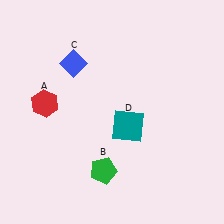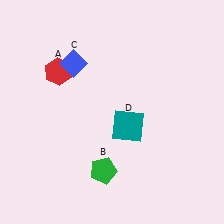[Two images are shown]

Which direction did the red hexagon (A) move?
The red hexagon (A) moved up.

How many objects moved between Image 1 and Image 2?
1 object moved between the two images.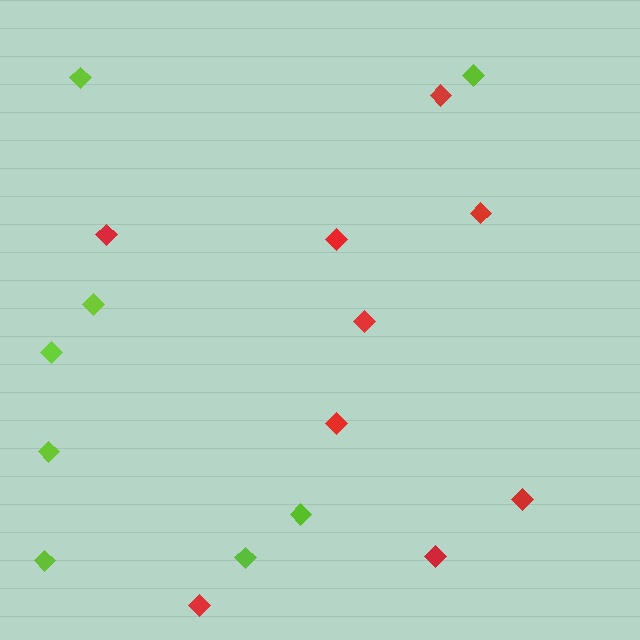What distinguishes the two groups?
There are 2 groups: one group of lime diamonds (8) and one group of red diamonds (9).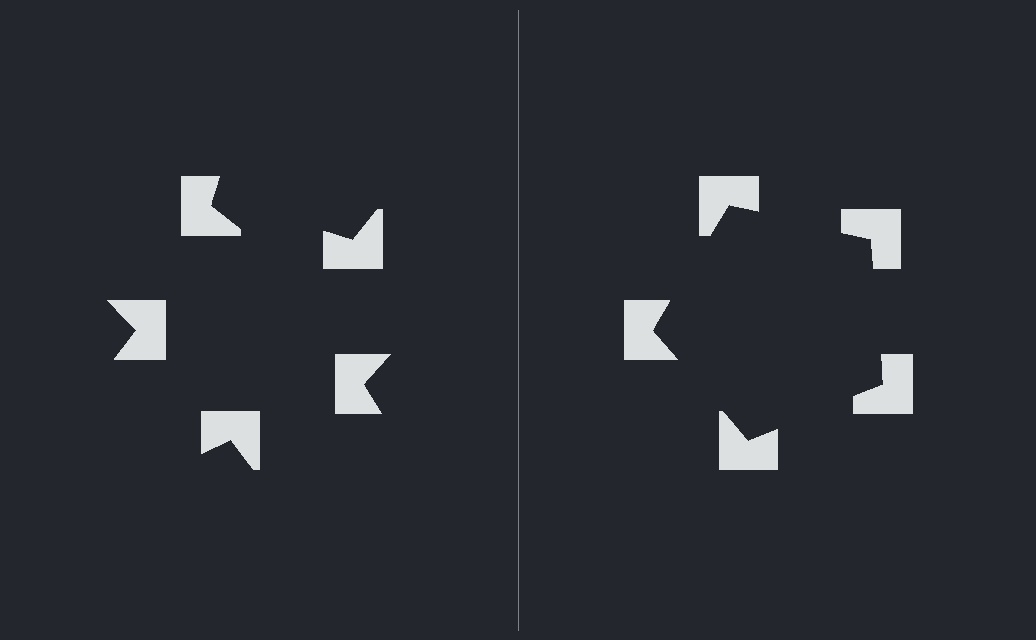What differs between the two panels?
The notched squares are positioned identically on both sides; only the wedge orientations differ. On the right they align to a pentagon; on the left they are misaligned.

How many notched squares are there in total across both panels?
10 — 5 on each side.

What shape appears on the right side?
An illusory pentagon.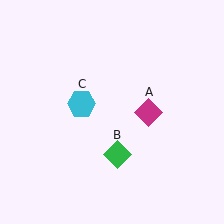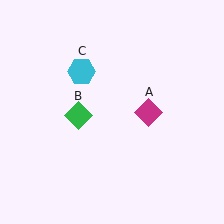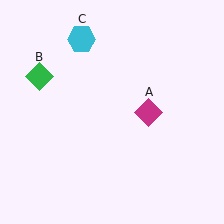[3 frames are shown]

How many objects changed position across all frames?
2 objects changed position: green diamond (object B), cyan hexagon (object C).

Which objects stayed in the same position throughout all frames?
Magenta diamond (object A) remained stationary.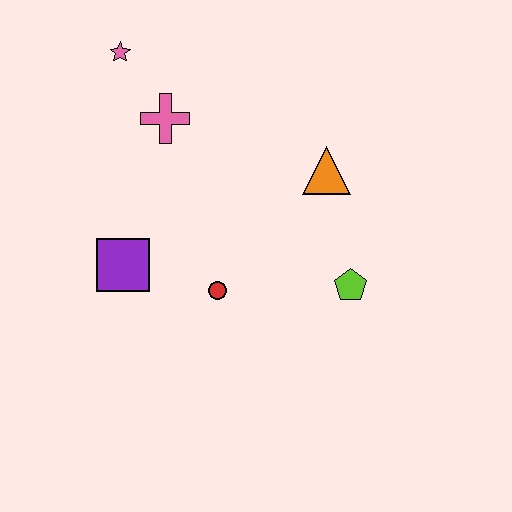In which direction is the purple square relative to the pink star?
The purple square is below the pink star.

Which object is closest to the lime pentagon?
The orange triangle is closest to the lime pentagon.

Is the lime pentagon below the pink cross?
Yes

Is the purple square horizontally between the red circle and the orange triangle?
No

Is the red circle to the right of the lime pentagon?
No